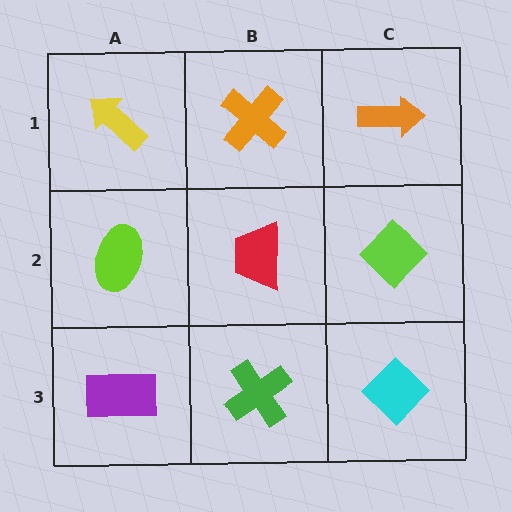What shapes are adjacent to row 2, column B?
An orange cross (row 1, column B), a green cross (row 3, column B), a lime ellipse (row 2, column A), a lime diamond (row 2, column C).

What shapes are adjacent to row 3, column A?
A lime ellipse (row 2, column A), a green cross (row 3, column B).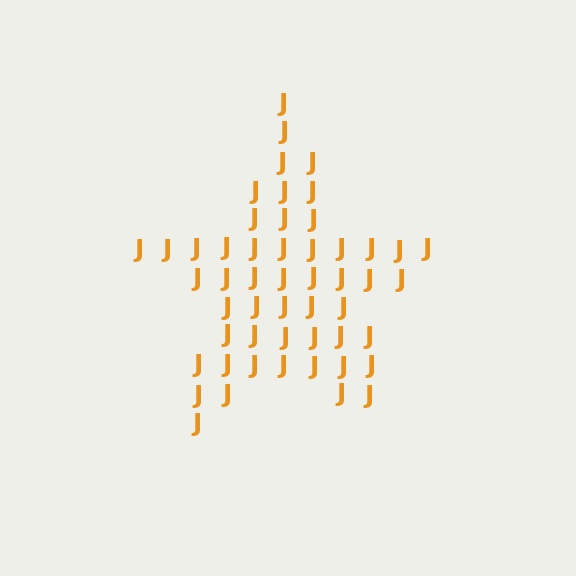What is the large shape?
The large shape is a star.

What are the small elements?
The small elements are letter J's.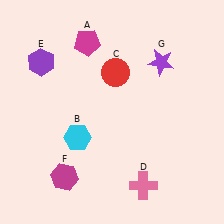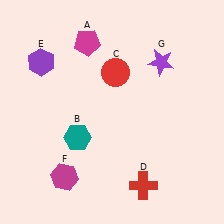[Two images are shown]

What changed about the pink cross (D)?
In Image 1, D is pink. In Image 2, it changed to red.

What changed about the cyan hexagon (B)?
In Image 1, B is cyan. In Image 2, it changed to teal.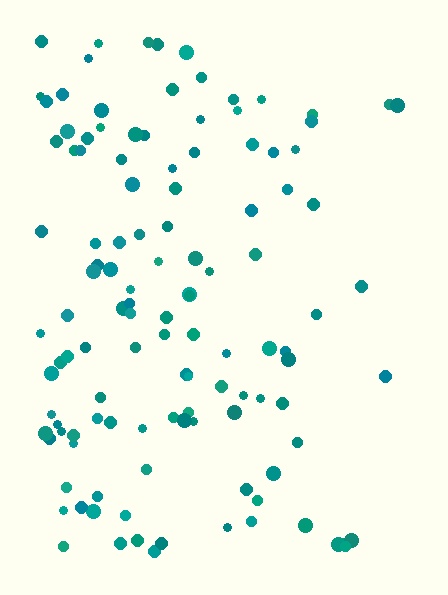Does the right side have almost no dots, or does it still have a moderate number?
Still a moderate number, just noticeably fewer than the left.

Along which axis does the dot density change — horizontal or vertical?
Horizontal.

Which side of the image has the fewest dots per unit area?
The right.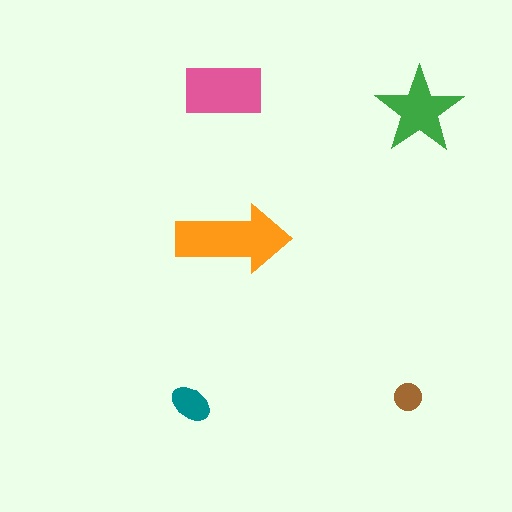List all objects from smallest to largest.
The brown circle, the teal ellipse, the green star, the pink rectangle, the orange arrow.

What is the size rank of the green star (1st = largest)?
3rd.